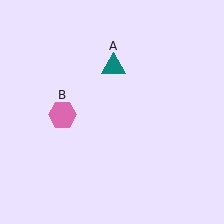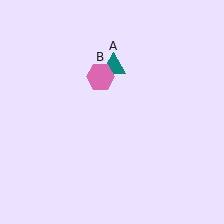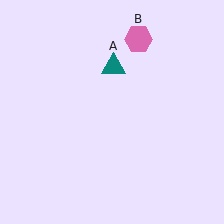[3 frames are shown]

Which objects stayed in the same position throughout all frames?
Teal triangle (object A) remained stationary.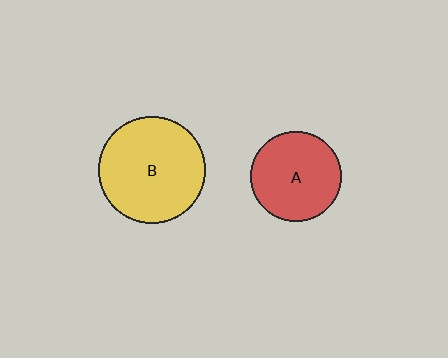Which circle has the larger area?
Circle B (yellow).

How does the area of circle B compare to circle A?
Approximately 1.4 times.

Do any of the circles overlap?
No, none of the circles overlap.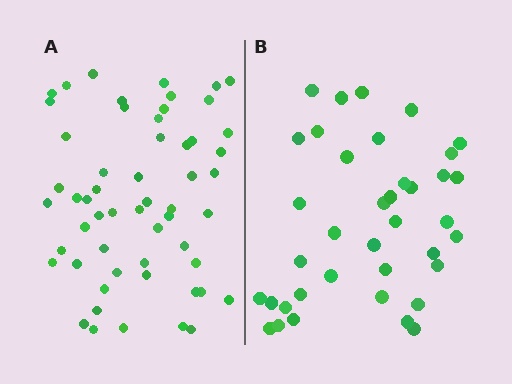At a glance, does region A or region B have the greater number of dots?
Region A (the left region) has more dots.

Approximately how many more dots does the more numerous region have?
Region A has approximately 20 more dots than region B.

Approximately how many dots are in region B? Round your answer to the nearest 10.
About 40 dots. (The exact count is 38, which rounds to 40.)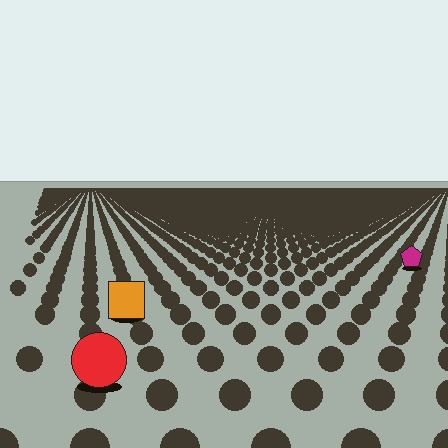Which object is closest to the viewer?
The red circle is closest. The texture marks near it are larger and more spread out.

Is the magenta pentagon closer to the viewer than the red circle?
No. The red circle is closer — you can tell from the texture gradient: the ground texture is coarser near it.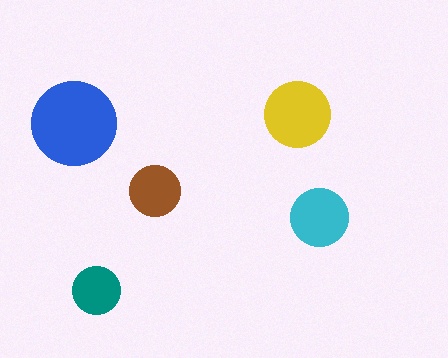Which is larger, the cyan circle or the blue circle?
The blue one.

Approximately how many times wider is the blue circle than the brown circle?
About 1.5 times wider.